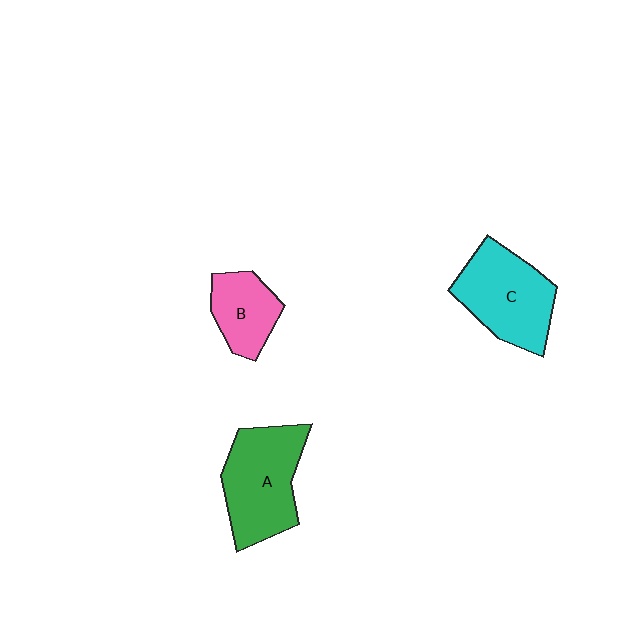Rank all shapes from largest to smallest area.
From largest to smallest: A (green), C (cyan), B (pink).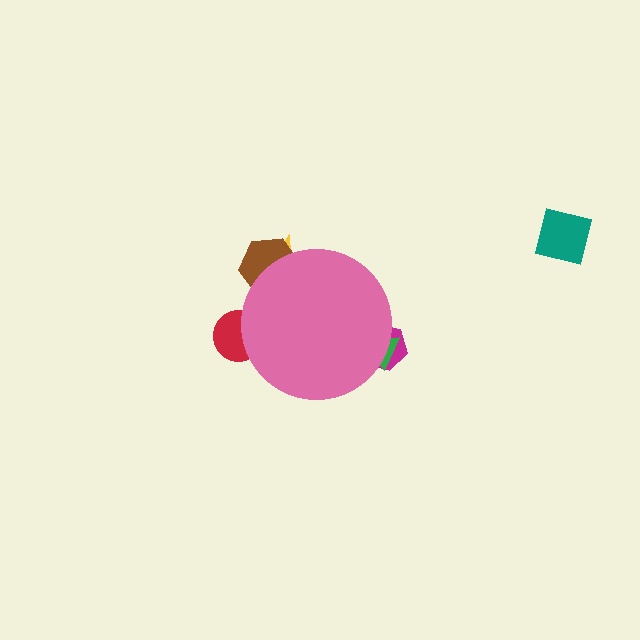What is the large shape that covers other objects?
A pink circle.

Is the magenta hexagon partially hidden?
Yes, the magenta hexagon is partially hidden behind the pink circle.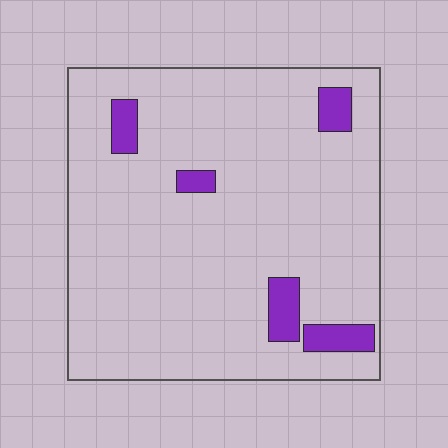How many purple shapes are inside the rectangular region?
5.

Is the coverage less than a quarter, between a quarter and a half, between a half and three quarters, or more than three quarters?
Less than a quarter.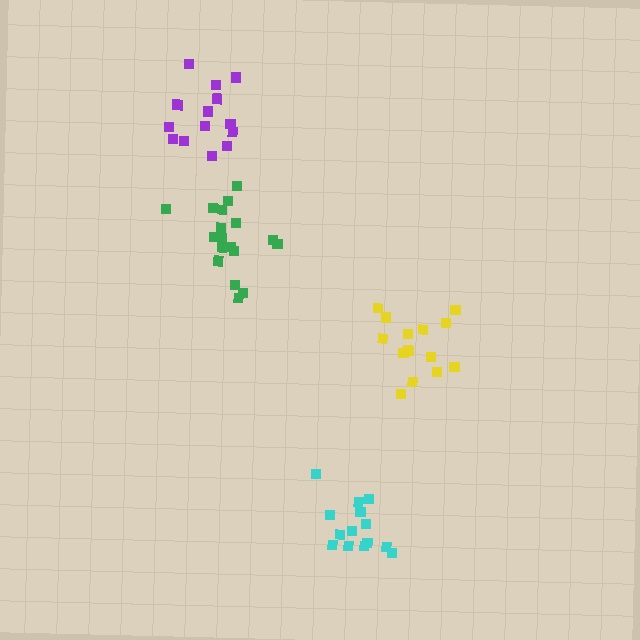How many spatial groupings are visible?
There are 4 spatial groupings.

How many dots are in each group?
Group 1: 14 dots, Group 2: 15 dots, Group 3: 18 dots, Group 4: 14 dots (61 total).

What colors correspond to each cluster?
The clusters are colored: cyan, yellow, green, purple.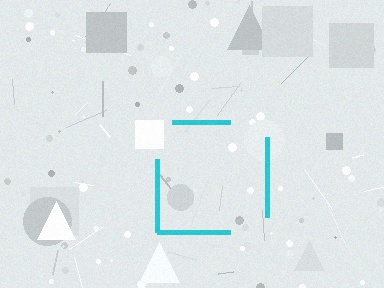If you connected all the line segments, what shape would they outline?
They would outline a square.